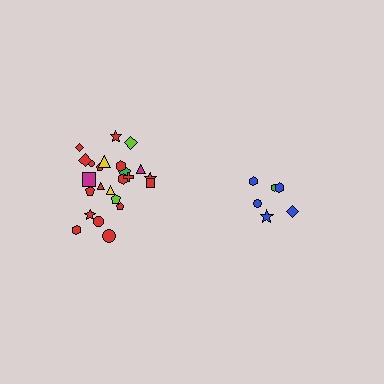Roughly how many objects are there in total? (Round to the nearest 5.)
Roughly 30 objects in total.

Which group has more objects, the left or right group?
The left group.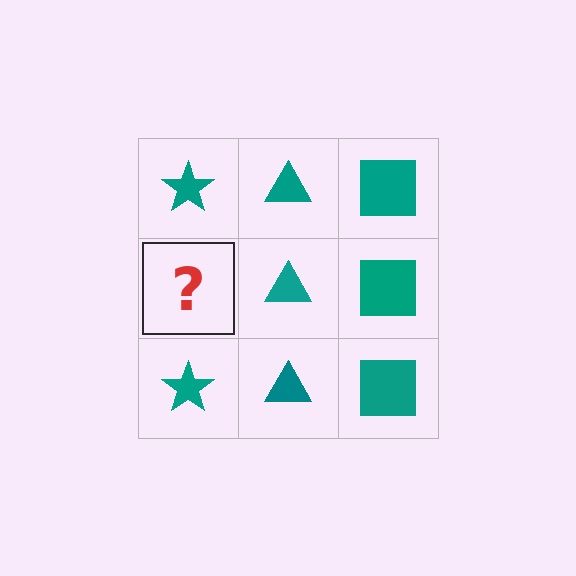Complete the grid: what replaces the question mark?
The question mark should be replaced with a teal star.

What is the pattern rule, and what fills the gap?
The rule is that each column has a consistent shape. The gap should be filled with a teal star.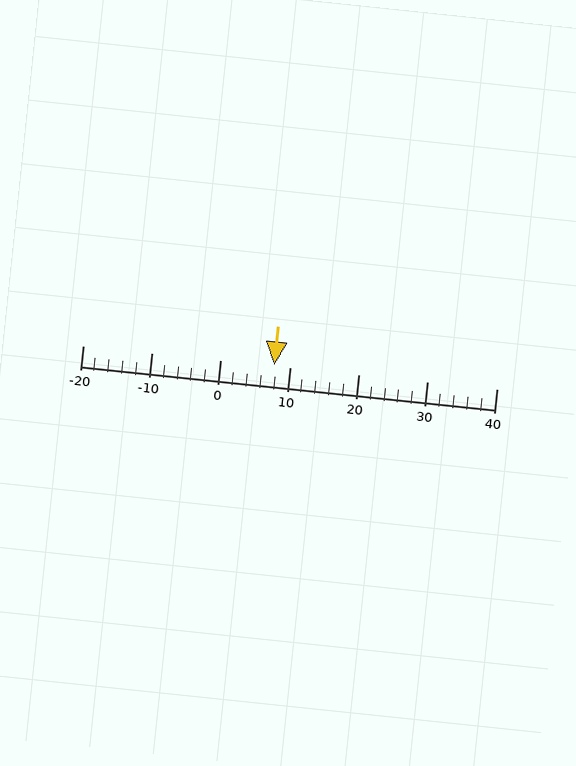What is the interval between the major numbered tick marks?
The major tick marks are spaced 10 units apart.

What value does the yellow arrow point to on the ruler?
The yellow arrow points to approximately 8.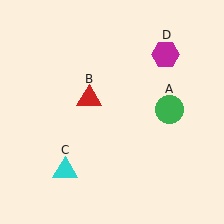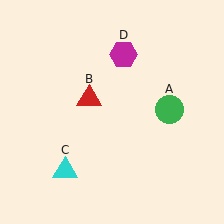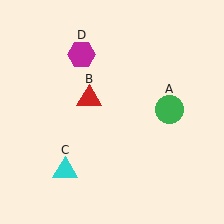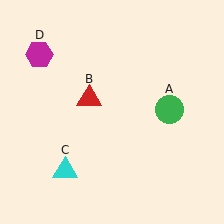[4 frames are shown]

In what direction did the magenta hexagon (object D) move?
The magenta hexagon (object D) moved left.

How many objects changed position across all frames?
1 object changed position: magenta hexagon (object D).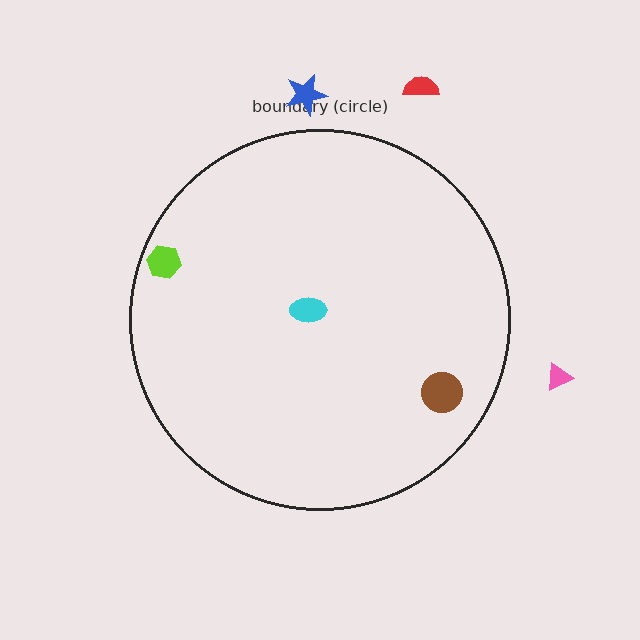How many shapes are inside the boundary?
3 inside, 3 outside.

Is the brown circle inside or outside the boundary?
Inside.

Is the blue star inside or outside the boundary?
Outside.